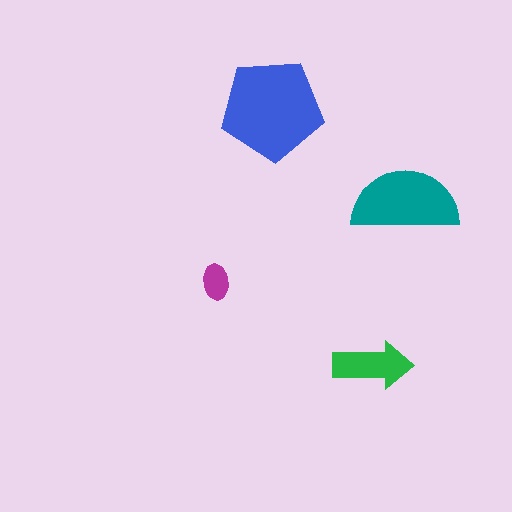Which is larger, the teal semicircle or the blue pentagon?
The blue pentagon.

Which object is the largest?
The blue pentagon.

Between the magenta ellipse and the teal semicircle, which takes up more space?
The teal semicircle.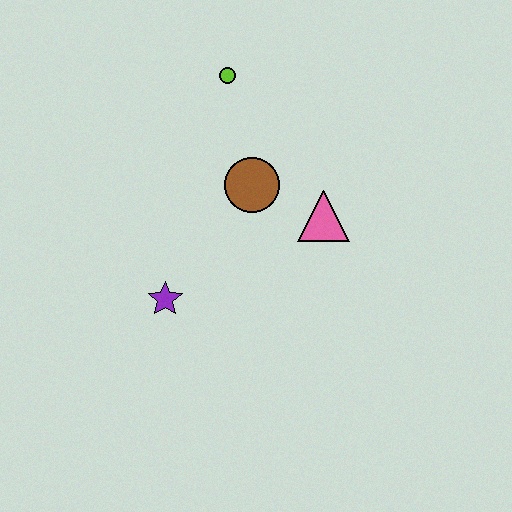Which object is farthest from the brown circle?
The purple star is farthest from the brown circle.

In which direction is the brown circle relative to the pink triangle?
The brown circle is to the left of the pink triangle.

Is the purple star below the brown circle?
Yes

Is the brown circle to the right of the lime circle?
Yes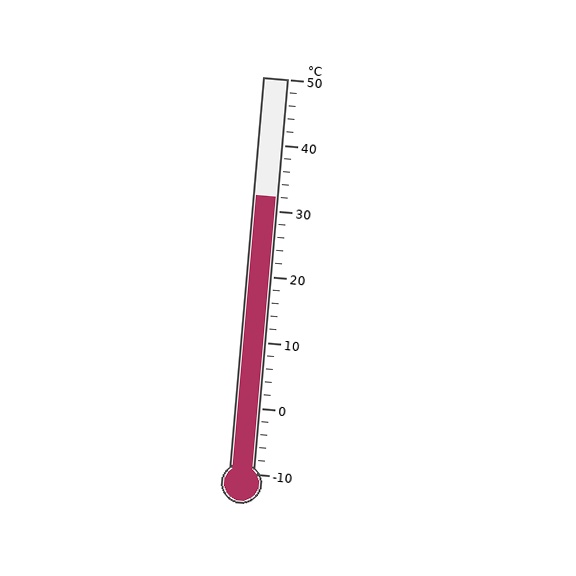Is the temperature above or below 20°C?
The temperature is above 20°C.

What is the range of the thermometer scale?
The thermometer scale ranges from -10°C to 50°C.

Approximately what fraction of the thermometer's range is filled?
The thermometer is filled to approximately 70% of its range.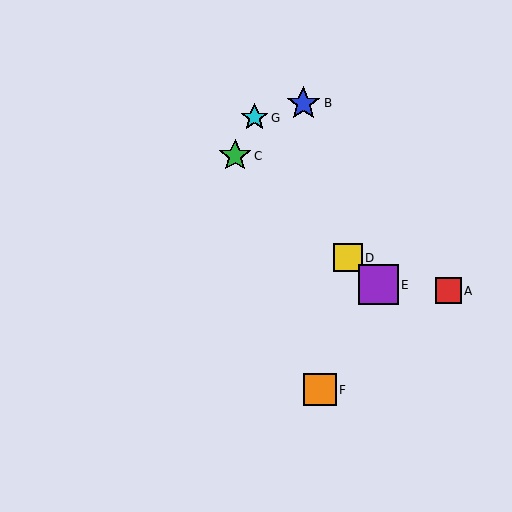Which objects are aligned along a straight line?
Objects C, D, E are aligned along a straight line.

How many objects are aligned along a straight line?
3 objects (C, D, E) are aligned along a straight line.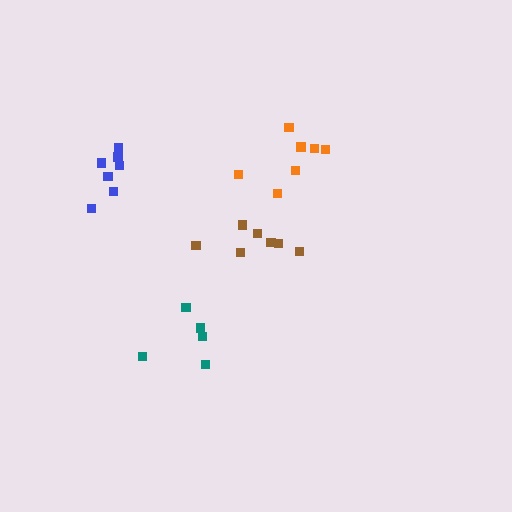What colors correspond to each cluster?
The clusters are colored: blue, teal, brown, orange.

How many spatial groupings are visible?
There are 4 spatial groupings.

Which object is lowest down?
The teal cluster is bottommost.